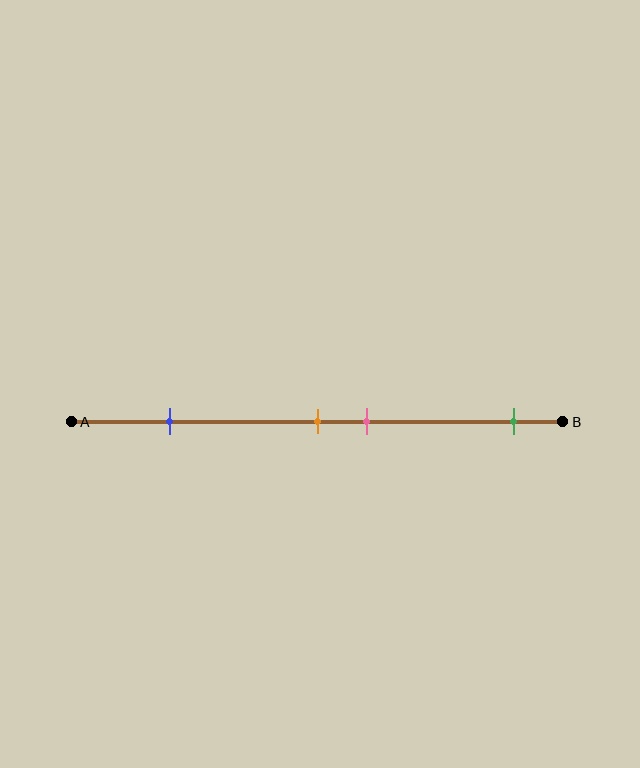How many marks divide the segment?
There are 4 marks dividing the segment.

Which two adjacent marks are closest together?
The orange and pink marks are the closest adjacent pair.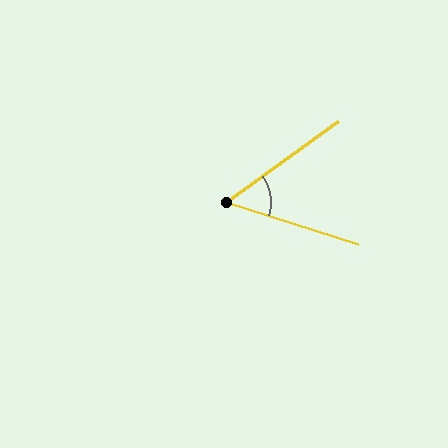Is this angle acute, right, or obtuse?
It is acute.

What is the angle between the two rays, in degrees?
Approximately 54 degrees.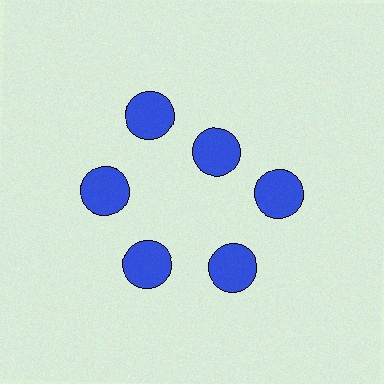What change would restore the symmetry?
The symmetry would be restored by moving it outward, back onto the ring so that all 6 circles sit at equal angles and equal distance from the center.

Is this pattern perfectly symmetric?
No. The 6 blue circles are arranged in a ring, but one element near the 1 o'clock position is pulled inward toward the center, breaking the 6-fold rotational symmetry.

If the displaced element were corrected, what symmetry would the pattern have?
It would have 6-fold rotational symmetry — the pattern would map onto itself every 60 degrees.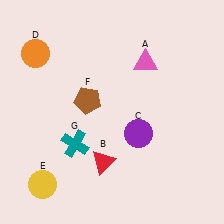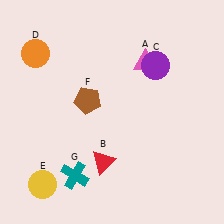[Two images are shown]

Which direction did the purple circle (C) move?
The purple circle (C) moved up.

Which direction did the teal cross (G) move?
The teal cross (G) moved down.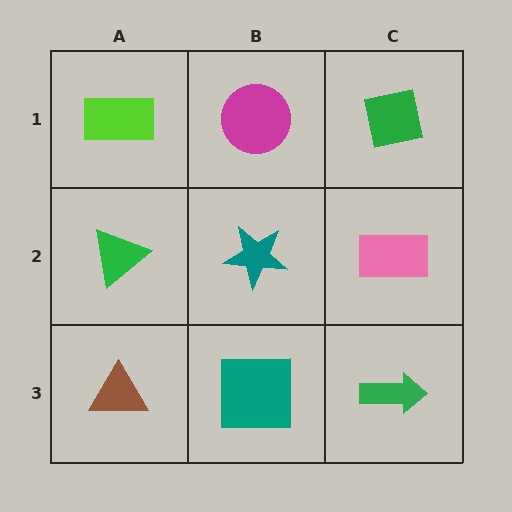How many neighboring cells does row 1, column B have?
3.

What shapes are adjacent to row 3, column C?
A pink rectangle (row 2, column C), a teal square (row 3, column B).